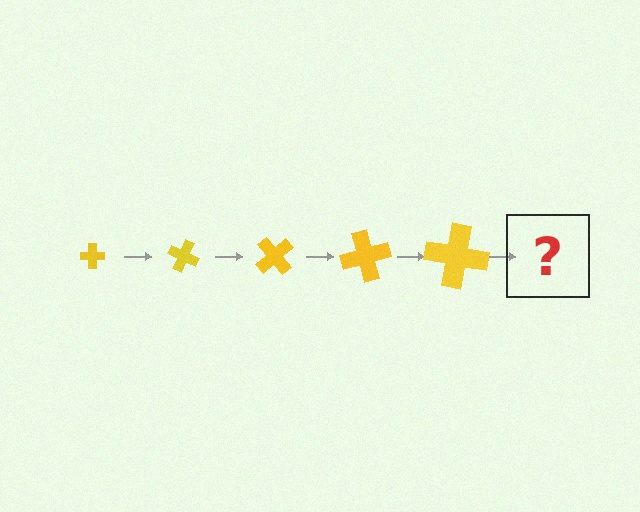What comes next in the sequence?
The next element should be a cross, larger than the previous one and rotated 125 degrees from the start.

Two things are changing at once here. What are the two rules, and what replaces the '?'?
The two rules are that the cross grows larger each step and it rotates 25 degrees each step. The '?' should be a cross, larger than the previous one and rotated 125 degrees from the start.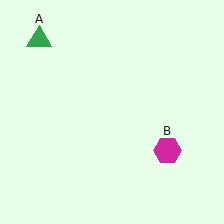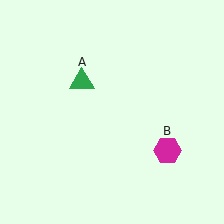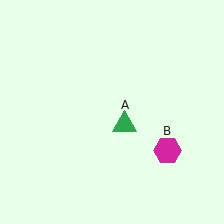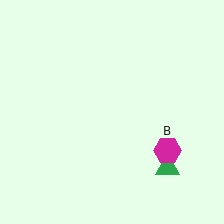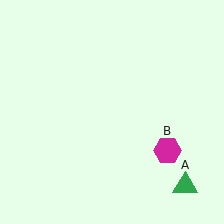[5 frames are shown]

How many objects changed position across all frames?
1 object changed position: green triangle (object A).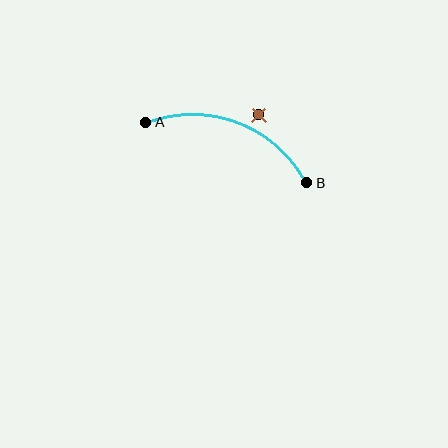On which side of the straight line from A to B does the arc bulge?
The arc bulges above the straight line connecting A and B.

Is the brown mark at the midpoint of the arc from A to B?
No — the brown mark does not lie on the arc at all. It sits slightly outside the curve.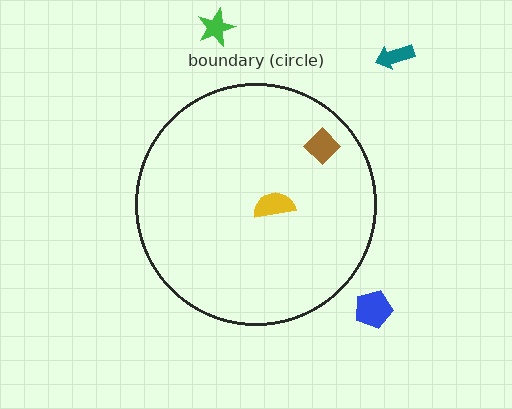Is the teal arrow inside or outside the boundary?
Outside.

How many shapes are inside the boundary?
2 inside, 3 outside.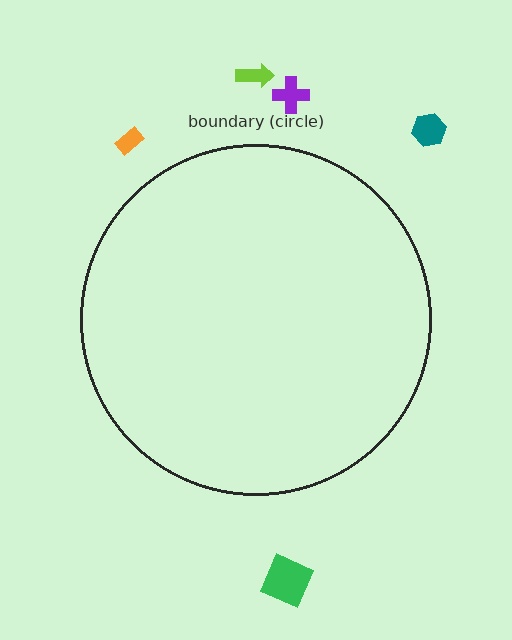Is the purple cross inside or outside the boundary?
Outside.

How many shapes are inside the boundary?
0 inside, 5 outside.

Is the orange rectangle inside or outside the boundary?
Outside.